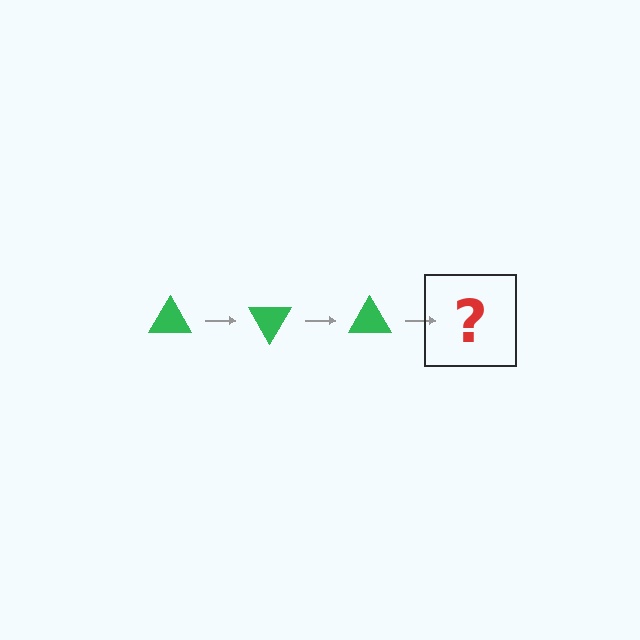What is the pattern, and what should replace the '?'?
The pattern is that the triangle rotates 60 degrees each step. The '?' should be a green triangle rotated 180 degrees.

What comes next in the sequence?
The next element should be a green triangle rotated 180 degrees.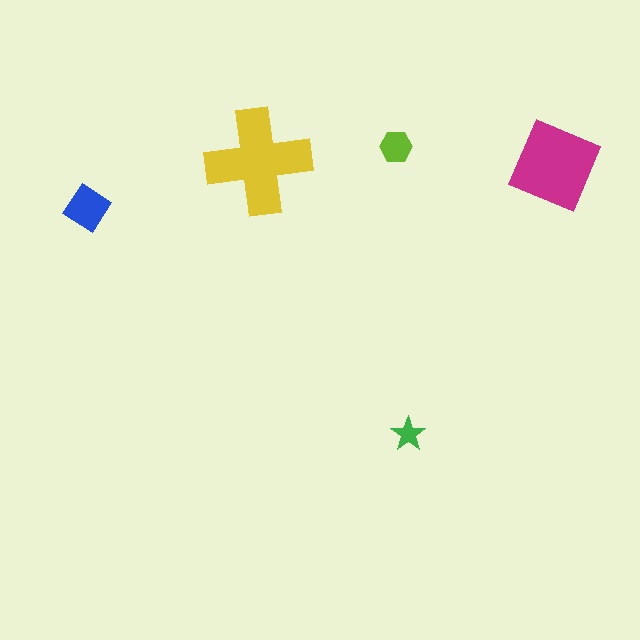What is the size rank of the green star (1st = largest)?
5th.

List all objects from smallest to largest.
The green star, the lime hexagon, the blue diamond, the magenta diamond, the yellow cross.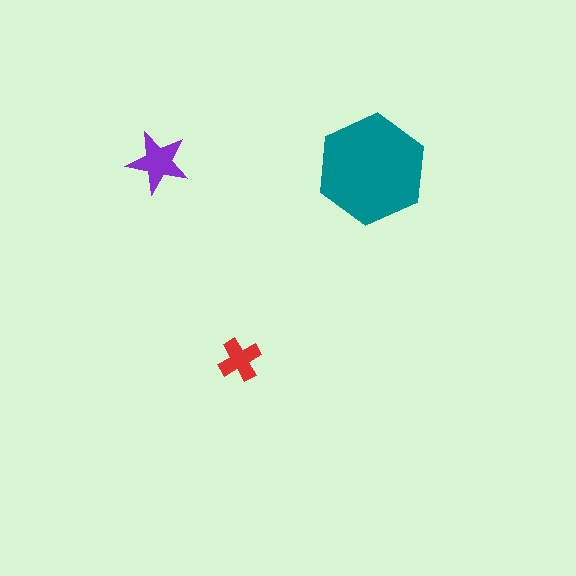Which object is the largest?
The teal hexagon.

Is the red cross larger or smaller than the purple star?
Smaller.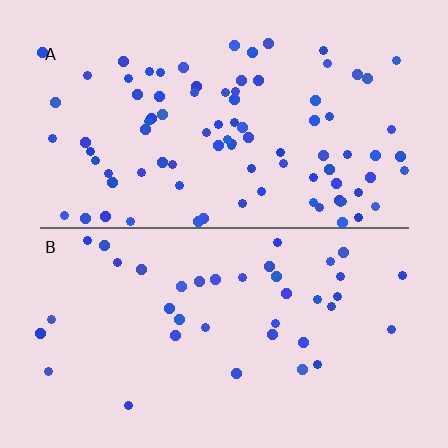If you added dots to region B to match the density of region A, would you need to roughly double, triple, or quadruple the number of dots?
Approximately double.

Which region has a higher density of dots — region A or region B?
A (the top).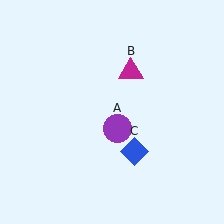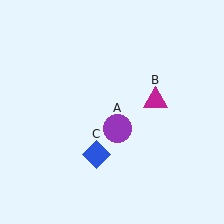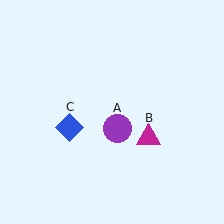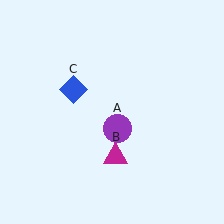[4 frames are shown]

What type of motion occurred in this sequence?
The magenta triangle (object B), blue diamond (object C) rotated clockwise around the center of the scene.